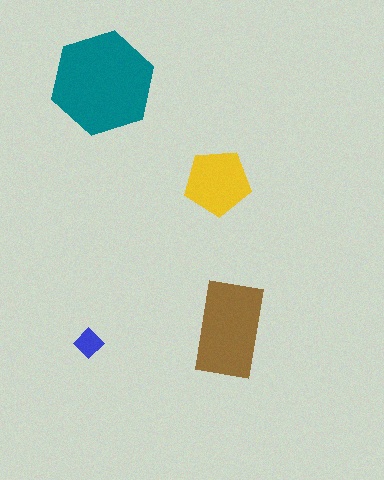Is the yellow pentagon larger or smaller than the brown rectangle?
Smaller.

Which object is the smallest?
The blue diamond.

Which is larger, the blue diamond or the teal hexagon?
The teal hexagon.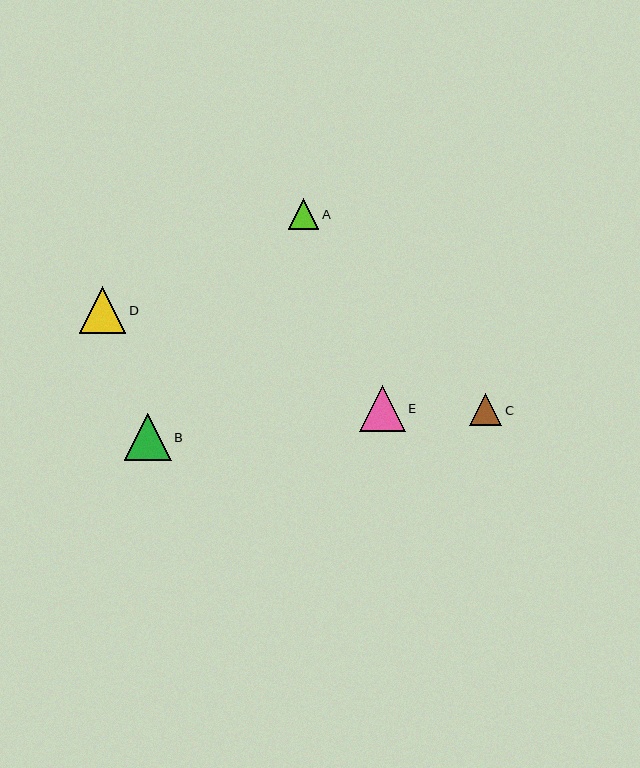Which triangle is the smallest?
Triangle A is the smallest with a size of approximately 30 pixels.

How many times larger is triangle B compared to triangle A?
Triangle B is approximately 1.5 times the size of triangle A.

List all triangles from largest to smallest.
From largest to smallest: B, D, E, C, A.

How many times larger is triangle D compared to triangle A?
Triangle D is approximately 1.5 times the size of triangle A.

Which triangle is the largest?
Triangle B is the largest with a size of approximately 46 pixels.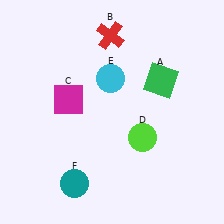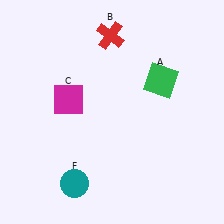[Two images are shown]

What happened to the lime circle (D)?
The lime circle (D) was removed in Image 2. It was in the bottom-right area of Image 1.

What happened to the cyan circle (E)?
The cyan circle (E) was removed in Image 2. It was in the top-left area of Image 1.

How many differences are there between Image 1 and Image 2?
There are 2 differences between the two images.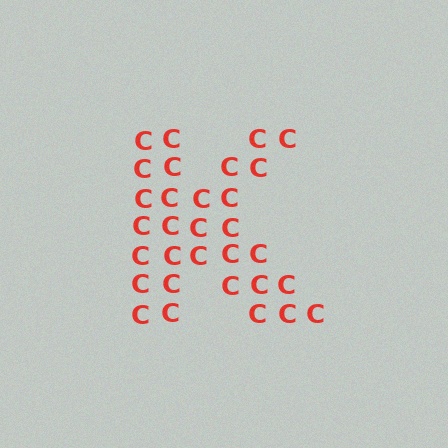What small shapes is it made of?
It is made of small letter C's.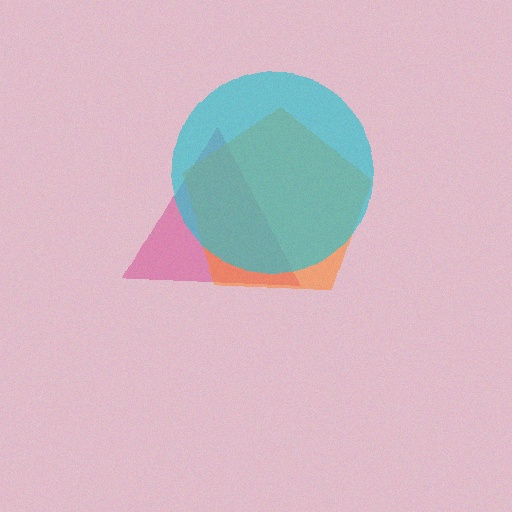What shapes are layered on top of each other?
The layered shapes are: a magenta triangle, an orange pentagon, a cyan circle.